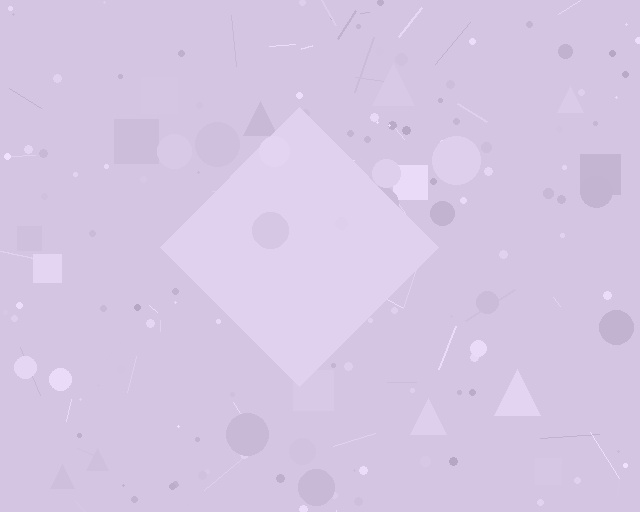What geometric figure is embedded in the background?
A diamond is embedded in the background.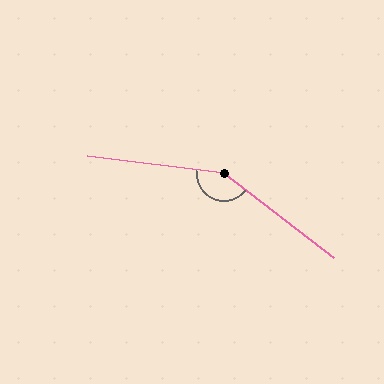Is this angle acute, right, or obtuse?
It is obtuse.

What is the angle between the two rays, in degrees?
Approximately 150 degrees.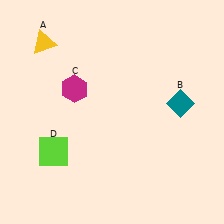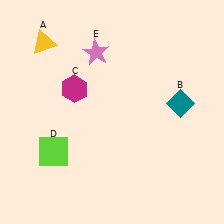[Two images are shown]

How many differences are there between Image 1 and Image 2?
There is 1 difference between the two images.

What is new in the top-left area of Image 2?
A pink star (E) was added in the top-left area of Image 2.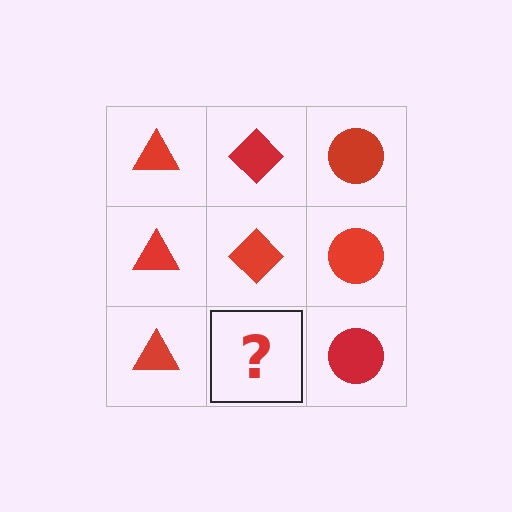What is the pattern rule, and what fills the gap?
The rule is that each column has a consistent shape. The gap should be filled with a red diamond.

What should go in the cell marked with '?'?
The missing cell should contain a red diamond.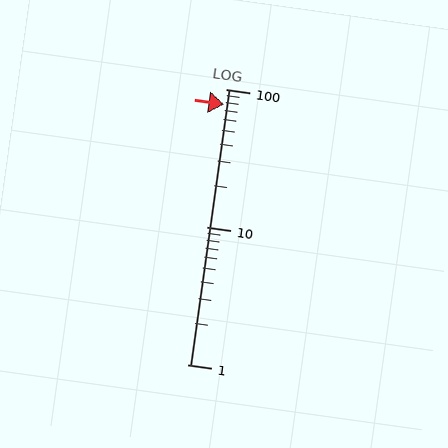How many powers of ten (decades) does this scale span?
The scale spans 2 decades, from 1 to 100.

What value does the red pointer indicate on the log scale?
The pointer indicates approximately 77.